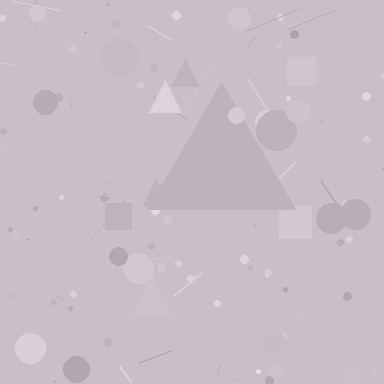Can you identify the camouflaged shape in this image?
The camouflaged shape is a triangle.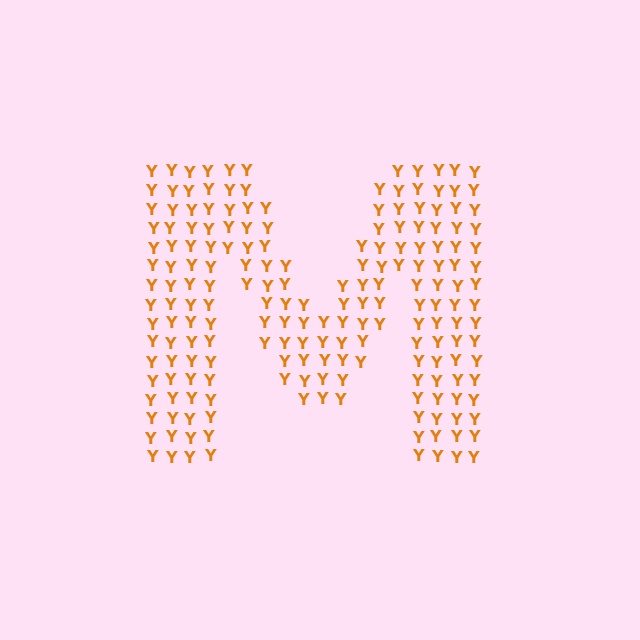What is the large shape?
The large shape is the letter M.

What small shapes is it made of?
It is made of small letter Y's.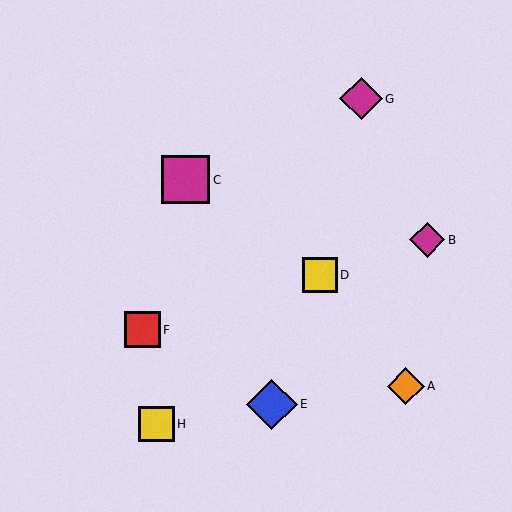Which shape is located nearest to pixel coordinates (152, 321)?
The red square (labeled F) at (142, 330) is nearest to that location.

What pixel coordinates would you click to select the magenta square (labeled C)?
Click at (186, 180) to select the magenta square C.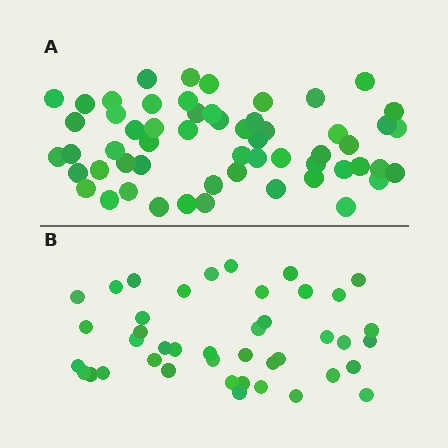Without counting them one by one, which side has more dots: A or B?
Region A (the top region) has more dots.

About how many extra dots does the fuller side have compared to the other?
Region A has approximately 15 more dots than region B.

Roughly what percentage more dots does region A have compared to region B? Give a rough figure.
About 35% more.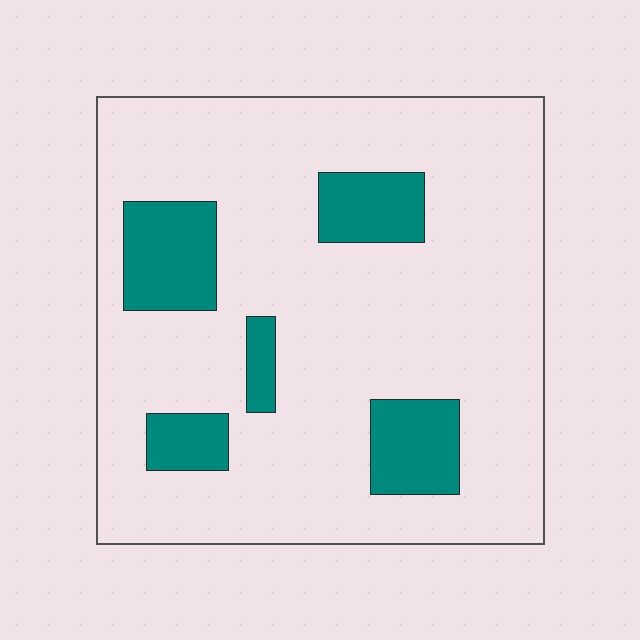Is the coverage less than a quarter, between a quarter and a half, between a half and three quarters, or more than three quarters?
Less than a quarter.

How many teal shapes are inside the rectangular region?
5.